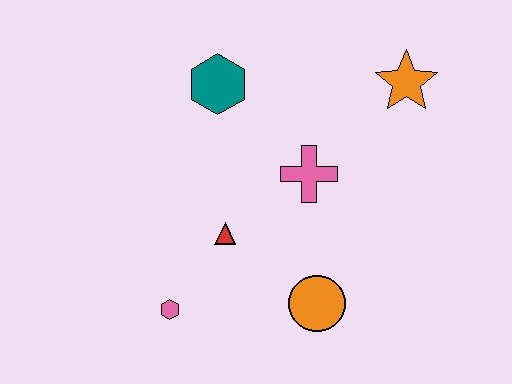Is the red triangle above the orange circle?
Yes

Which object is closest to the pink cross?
The red triangle is closest to the pink cross.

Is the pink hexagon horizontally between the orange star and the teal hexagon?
No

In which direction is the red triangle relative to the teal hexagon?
The red triangle is below the teal hexagon.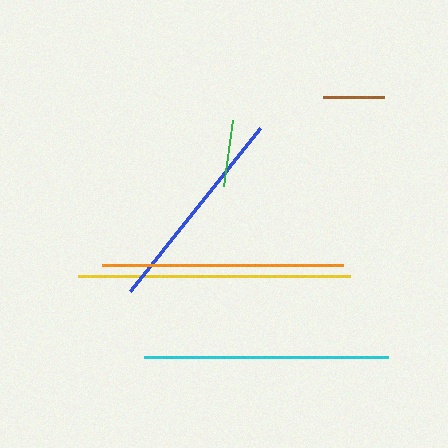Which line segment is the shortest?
The brown line is the shortest at approximately 60 pixels.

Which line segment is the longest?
The yellow line is the longest at approximately 271 pixels.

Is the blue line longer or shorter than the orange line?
The orange line is longer than the blue line.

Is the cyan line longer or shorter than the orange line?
The cyan line is longer than the orange line.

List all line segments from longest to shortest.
From longest to shortest: yellow, cyan, orange, blue, green, brown.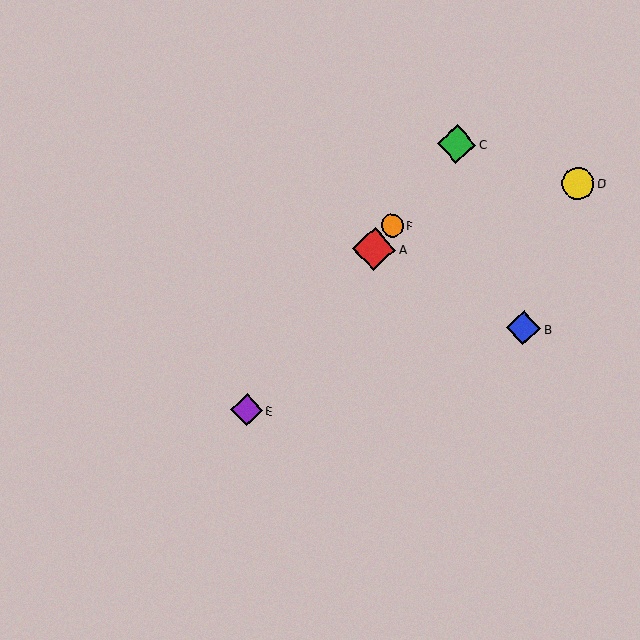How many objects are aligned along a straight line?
4 objects (A, C, E, F) are aligned along a straight line.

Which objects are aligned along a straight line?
Objects A, C, E, F are aligned along a straight line.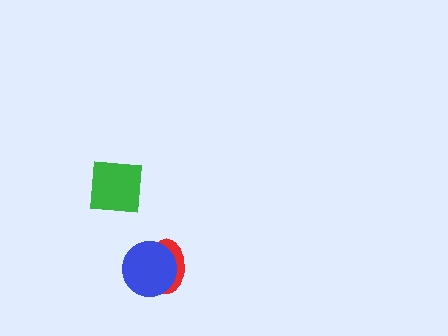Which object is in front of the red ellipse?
The blue circle is in front of the red ellipse.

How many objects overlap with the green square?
0 objects overlap with the green square.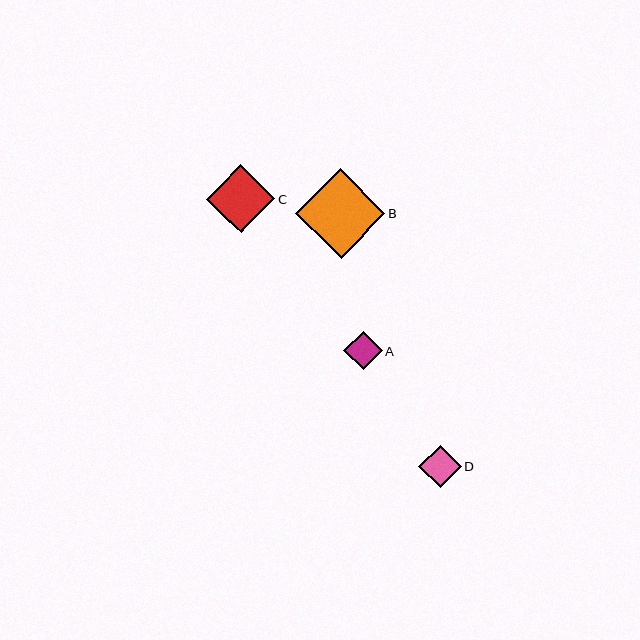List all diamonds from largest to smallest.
From largest to smallest: B, C, D, A.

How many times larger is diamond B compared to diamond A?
Diamond B is approximately 2.3 times the size of diamond A.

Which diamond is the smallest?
Diamond A is the smallest with a size of approximately 38 pixels.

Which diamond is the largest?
Diamond B is the largest with a size of approximately 90 pixels.